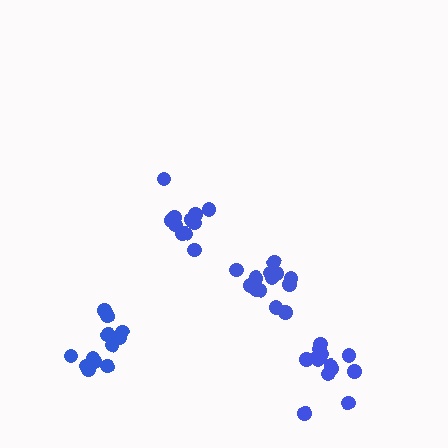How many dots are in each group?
Group 1: 11 dots, Group 2: 13 dots, Group 3: 16 dots, Group 4: 12 dots (52 total).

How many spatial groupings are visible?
There are 4 spatial groupings.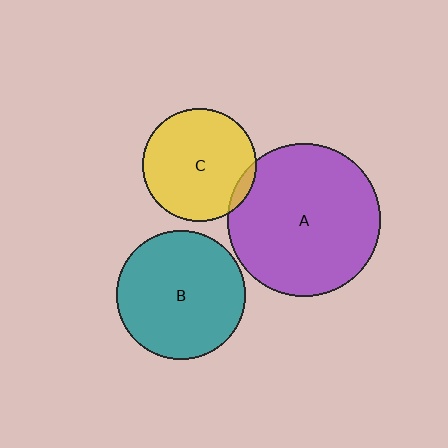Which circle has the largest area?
Circle A (purple).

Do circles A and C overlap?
Yes.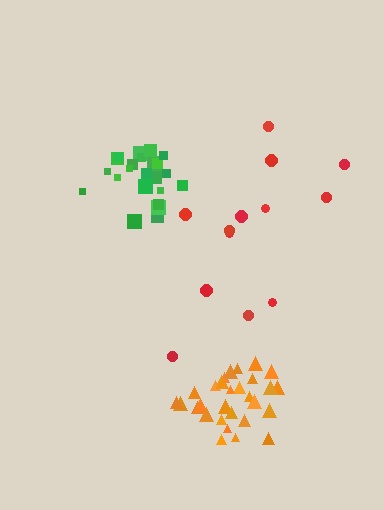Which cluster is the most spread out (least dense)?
Red.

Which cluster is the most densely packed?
Green.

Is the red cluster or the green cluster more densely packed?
Green.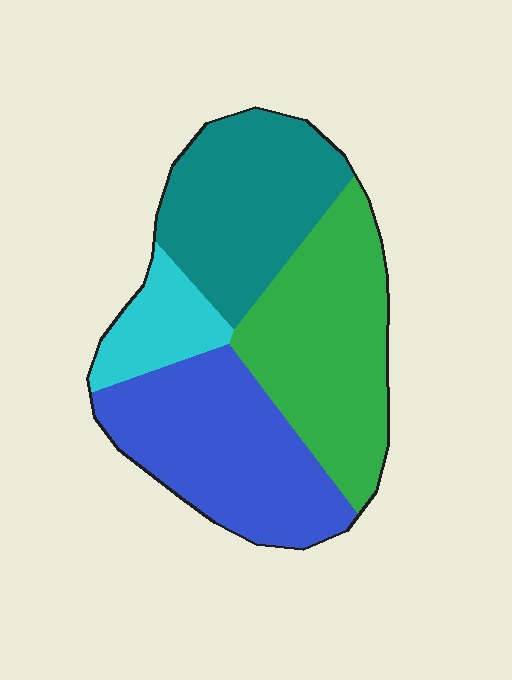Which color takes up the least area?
Cyan, at roughly 10%.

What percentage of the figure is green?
Green covers 32% of the figure.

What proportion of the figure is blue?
Blue takes up about one third (1/3) of the figure.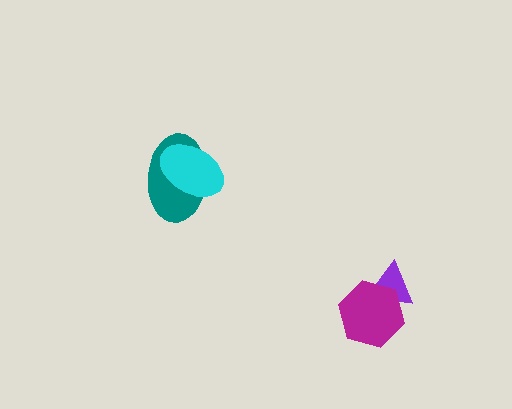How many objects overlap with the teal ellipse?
1 object overlaps with the teal ellipse.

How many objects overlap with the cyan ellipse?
1 object overlaps with the cyan ellipse.